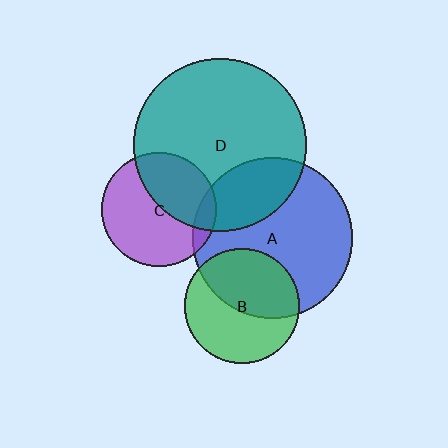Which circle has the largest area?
Circle D (teal).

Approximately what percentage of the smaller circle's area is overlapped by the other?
Approximately 50%.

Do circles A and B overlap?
Yes.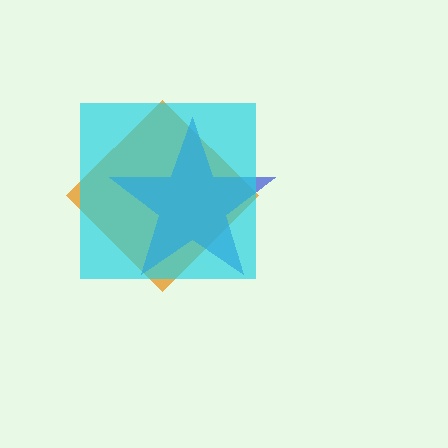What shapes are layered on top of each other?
The layered shapes are: an orange diamond, a blue star, a cyan square.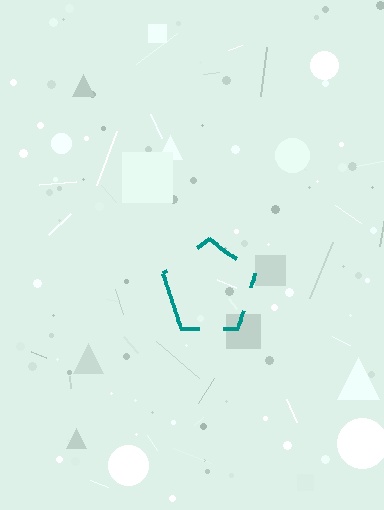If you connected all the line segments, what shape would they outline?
They would outline a pentagon.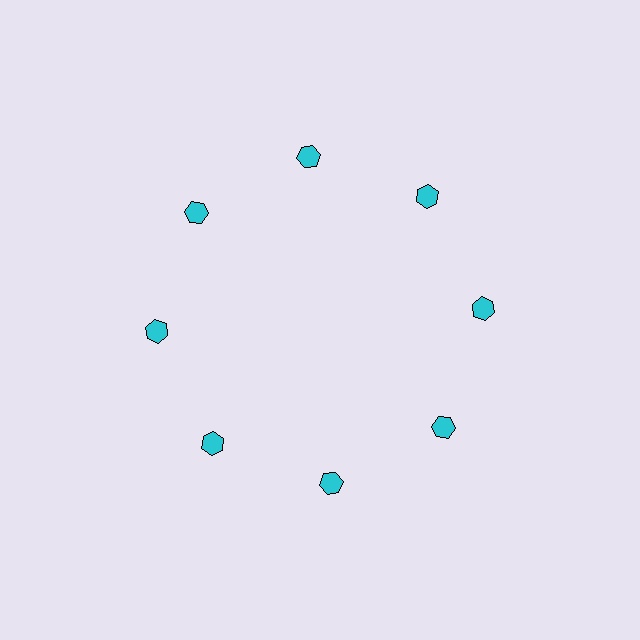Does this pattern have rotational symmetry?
Yes, this pattern has 8-fold rotational symmetry. It looks the same after rotating 45 degrees around the center.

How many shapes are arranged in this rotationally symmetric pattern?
There are 8 shapes, arranged in 8 groups of 1.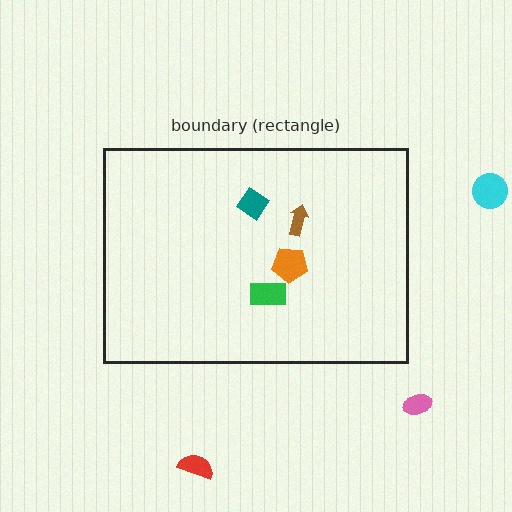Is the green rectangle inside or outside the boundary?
Inside.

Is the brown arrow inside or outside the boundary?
Inside.